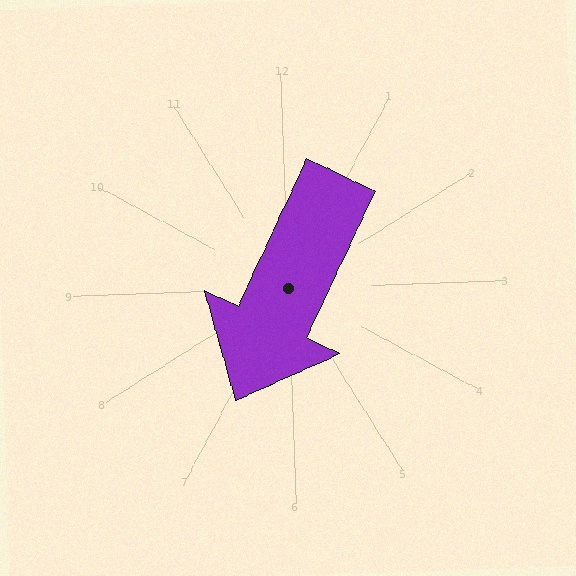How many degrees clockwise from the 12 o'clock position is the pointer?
Approximately 207 degrees.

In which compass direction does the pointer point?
Southwest.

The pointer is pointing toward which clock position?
Roughly 7 o'clock.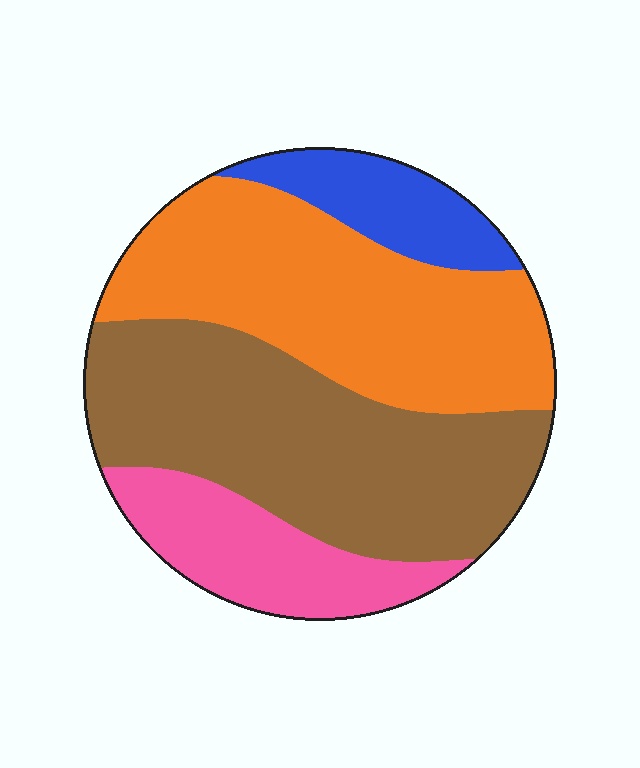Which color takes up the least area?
Blue, at roughly 10%.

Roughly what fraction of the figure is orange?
Orange takes up about three eighths (3/8) of the figure.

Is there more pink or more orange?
Orange.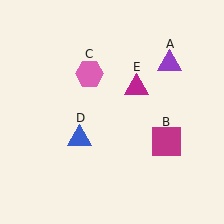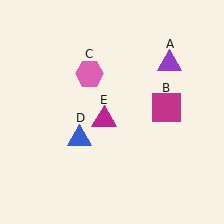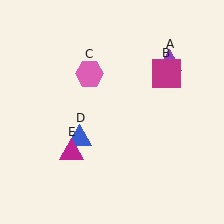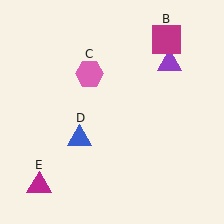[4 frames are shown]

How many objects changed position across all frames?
2 objects changed position: magenta square (object B), magenta triangle (object E).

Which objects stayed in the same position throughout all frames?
Purple triangle (object A) and pink hexagon (object C) and blue triangle (object D) remained stationary.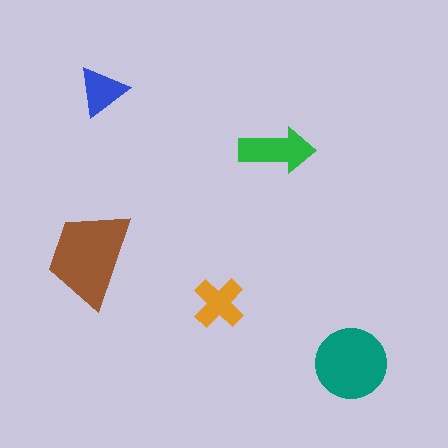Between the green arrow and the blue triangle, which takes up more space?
The green arrow.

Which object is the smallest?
The blue triangle.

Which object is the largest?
The brown trapezoid.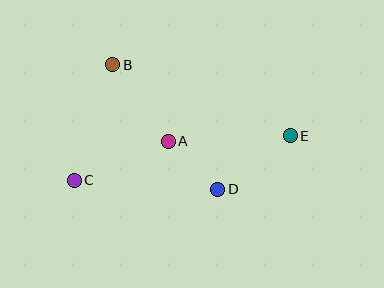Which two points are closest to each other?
Points A and D are closest to each other.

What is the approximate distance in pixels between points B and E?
The distance between B and E is approximately 191 pixels.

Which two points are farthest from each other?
Points C and E are farthest from each other.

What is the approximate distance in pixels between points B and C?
The distance between B and C is approximately 122 pixels.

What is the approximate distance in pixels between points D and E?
The distance between D and E is approximately 90 pixels.